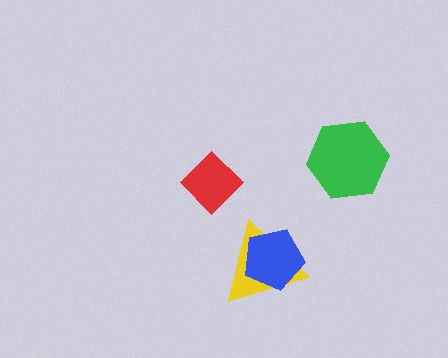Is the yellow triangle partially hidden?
Yes, it is partially covered by another shape.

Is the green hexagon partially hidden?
No, no other shape covers it.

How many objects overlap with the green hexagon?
0 objects overlap with the green hexagon.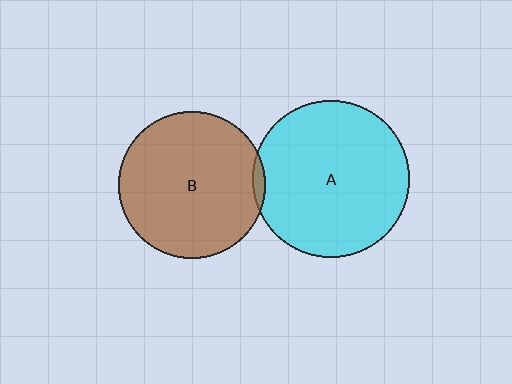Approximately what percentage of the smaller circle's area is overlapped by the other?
Approximately 5%.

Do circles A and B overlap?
Yes.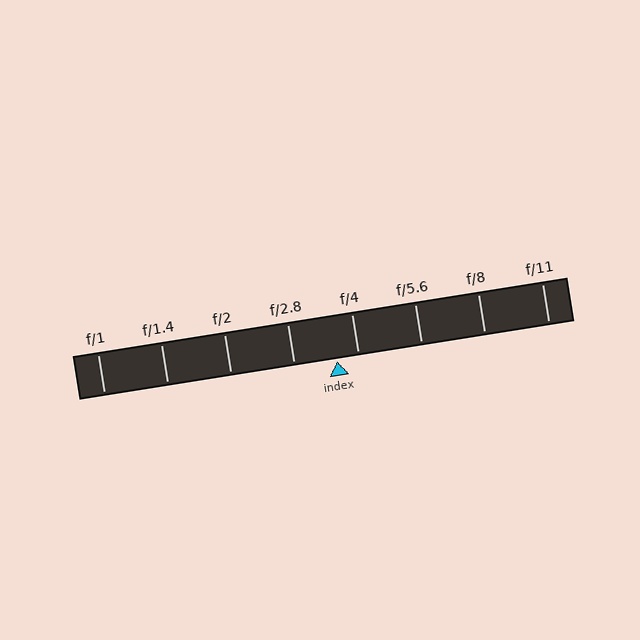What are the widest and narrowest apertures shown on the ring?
The widest aperture shown is f/1 and the narrowest is f/11.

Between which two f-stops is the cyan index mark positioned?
The index mark is between f/2.8 and f/4.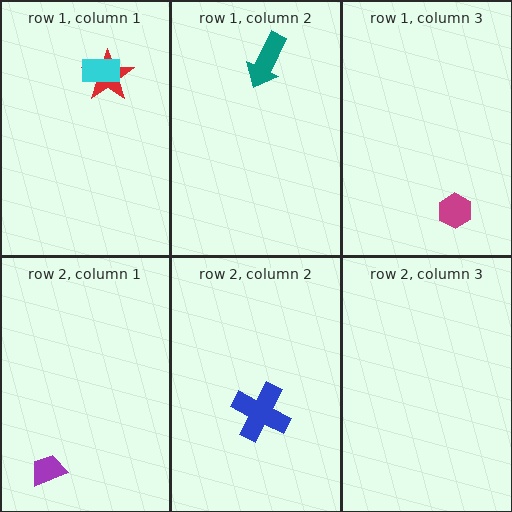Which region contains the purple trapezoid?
The row 2, column 1 region.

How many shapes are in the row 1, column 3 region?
1.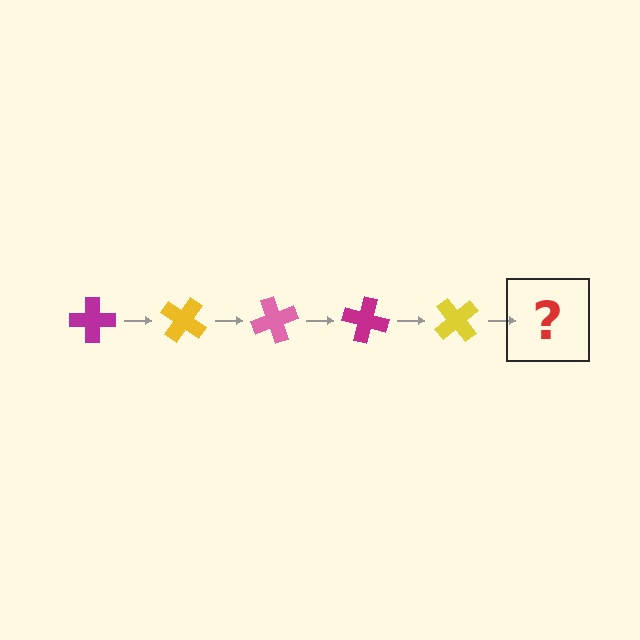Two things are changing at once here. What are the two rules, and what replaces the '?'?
The two rules are that it rotates 35 degrees each step and the color cycles through magenta, yellow, and pink. The '?' should be a pink cross, rotated 175 degrees from the start.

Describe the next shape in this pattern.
It should be a pink cross, rotated 175 degrees from the start.